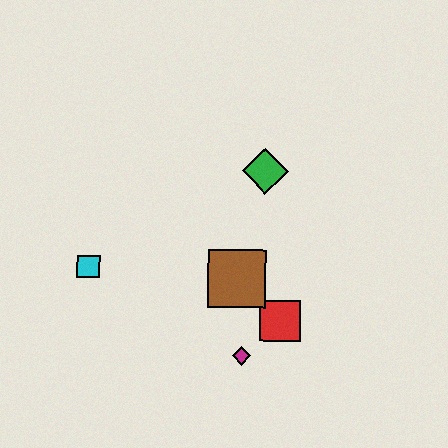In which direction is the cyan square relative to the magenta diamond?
The cyan square is to the left of the magenta diamond.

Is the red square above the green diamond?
No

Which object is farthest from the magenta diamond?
The green diamond is farthest from the magenta diamond.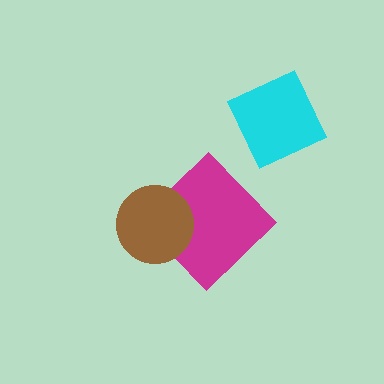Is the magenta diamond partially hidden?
Yes, it is partially covered by another shape.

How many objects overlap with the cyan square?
0 objects overlap with the cyan square.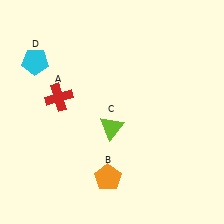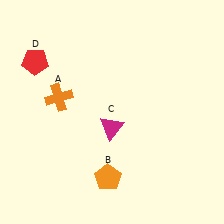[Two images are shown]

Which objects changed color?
A changed from red to orange. C changed from lime to magenta. D changed from cyan to red.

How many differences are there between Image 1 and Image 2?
There are 3 differences between the two images.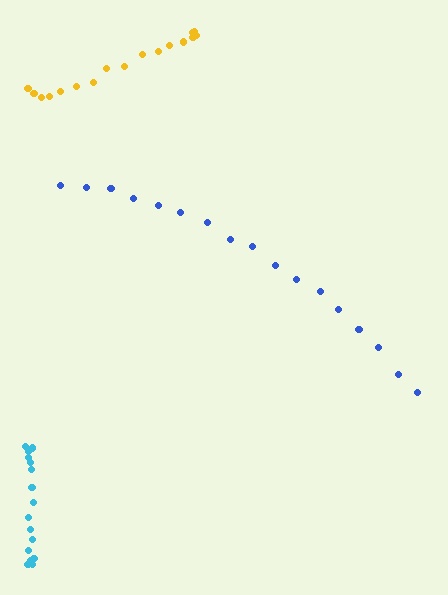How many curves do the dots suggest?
There are 3 distinct paths.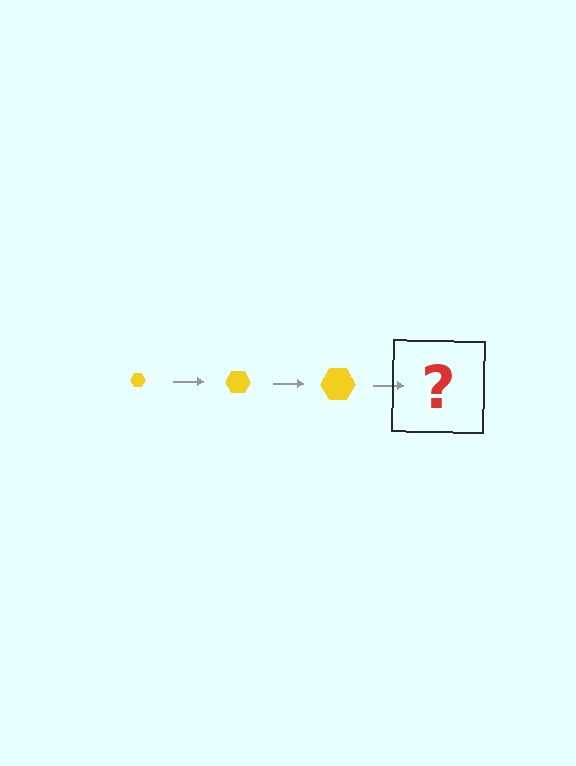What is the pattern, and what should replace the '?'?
The pattern is that the hexagon gets progressively larger each step. The '?' should be a yellow hexagon, larger than the previous one.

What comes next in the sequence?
The next element should be a yellow hexagon, larger than the previous one.